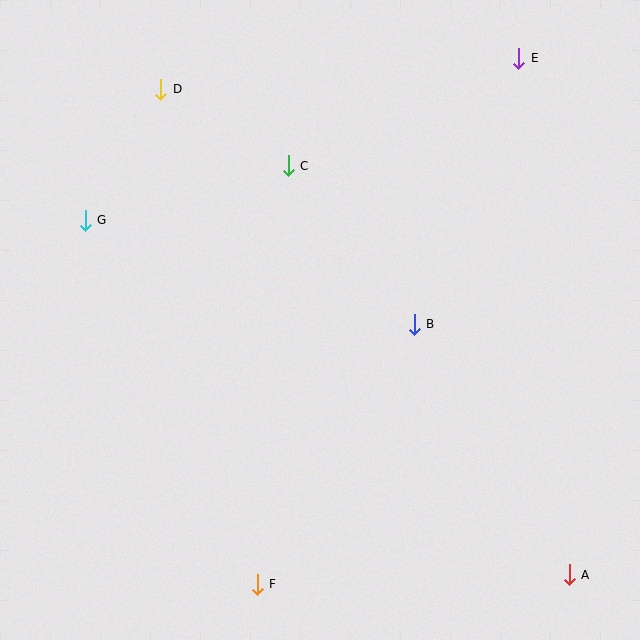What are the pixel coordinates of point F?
Point F is at (257, 584).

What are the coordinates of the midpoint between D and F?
The midpoint between D and F is at (209, 337).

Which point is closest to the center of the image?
Point B at (414, 324) is closest to the center.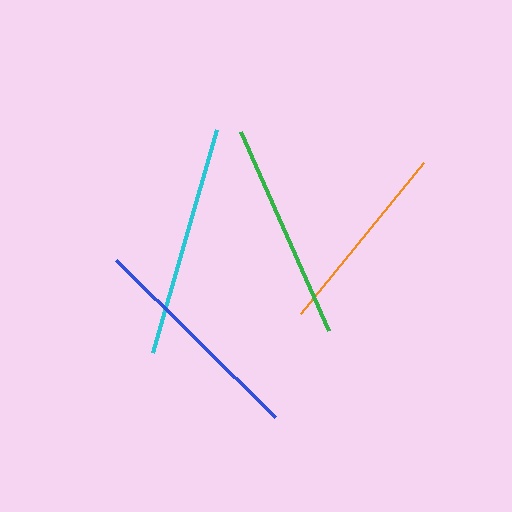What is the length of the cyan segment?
The cyan segment is approximately 232 pixels long.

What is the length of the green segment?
The green segment is approximately 218 pixels long.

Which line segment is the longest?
The cyan line is the longest at approximately 232 pixels.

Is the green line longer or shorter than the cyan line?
The cyan line is longer than the green line.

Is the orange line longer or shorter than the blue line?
The blue line is longer than the orange line.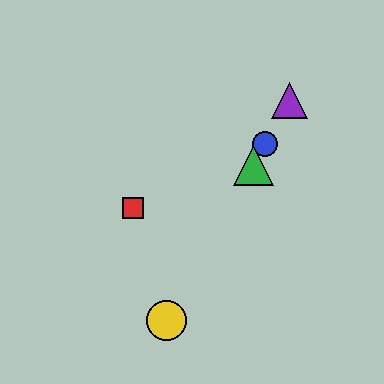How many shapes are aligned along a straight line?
4 shapes (the blue circle, the green triangle, the yellow circle, the purple triangle) are aligned along a straight line.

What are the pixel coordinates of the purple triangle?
The purple triangle is at (290, 101).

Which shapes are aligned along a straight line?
The blue circle, the green triangle, the yellow circle, the purple triangle are aligned along a straight line.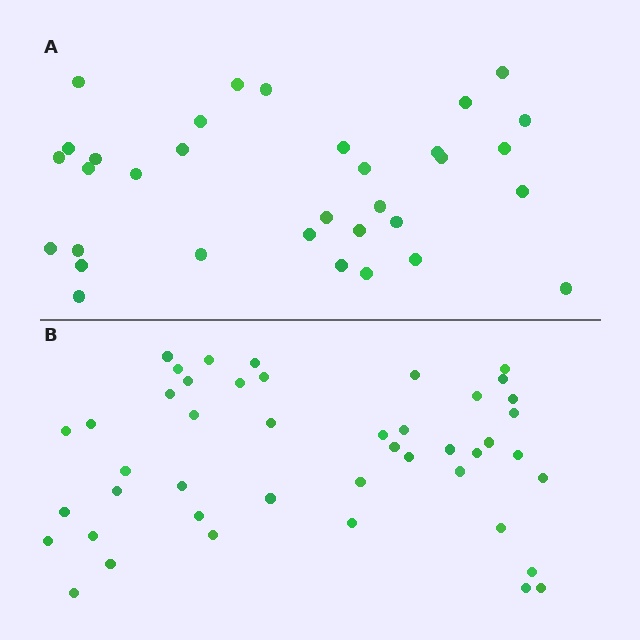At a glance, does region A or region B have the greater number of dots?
Region B (the bottom region) has more dots.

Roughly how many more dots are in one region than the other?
Region B has roughly 12 or so more dots than region A.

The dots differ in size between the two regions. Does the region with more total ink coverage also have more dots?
No. Region A has more total ink coverage because its dots are larger, but region B actually contains more individual dots. Total area can be misleading — the number of items is what matters here.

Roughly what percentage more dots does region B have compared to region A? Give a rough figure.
About 35% more.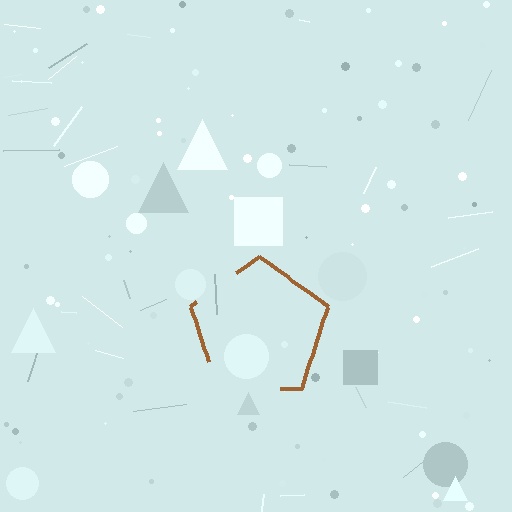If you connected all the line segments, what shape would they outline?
They would outline a pentagon.